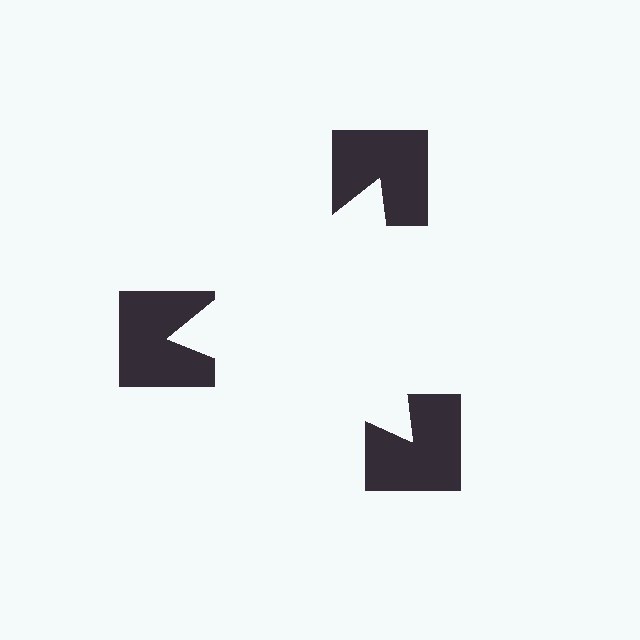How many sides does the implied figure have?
3 sides.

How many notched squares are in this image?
There are 3 — one at each vertex of the illusory triangle.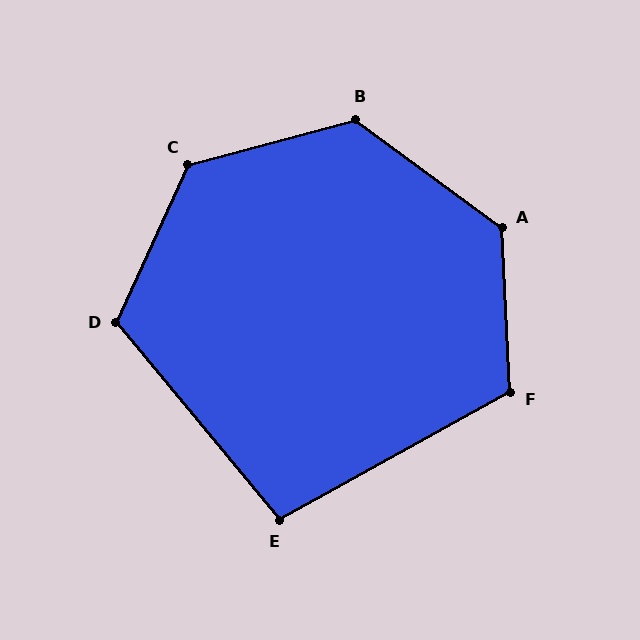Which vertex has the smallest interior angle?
E, at approximately 101 degrees.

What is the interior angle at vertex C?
Approximately 130 degrees (obtuse).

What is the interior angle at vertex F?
Approximately 116 degrees (obtuse).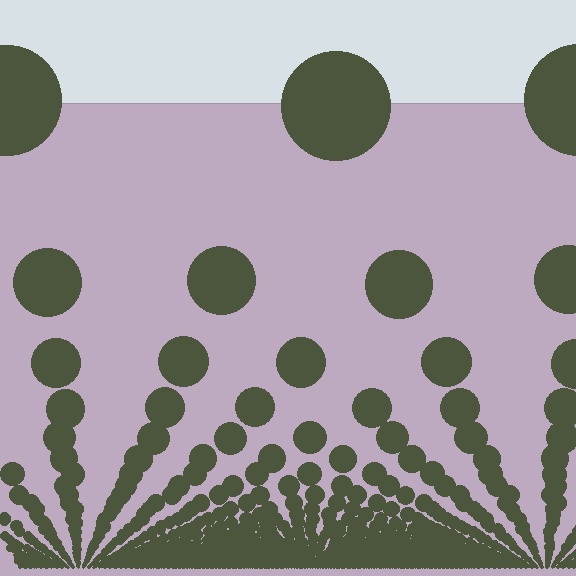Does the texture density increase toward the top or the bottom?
Density increases toward the bottom.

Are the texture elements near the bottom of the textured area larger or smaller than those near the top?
Smaller. The gradient is inverted — elements near the bottom are smaller and denser.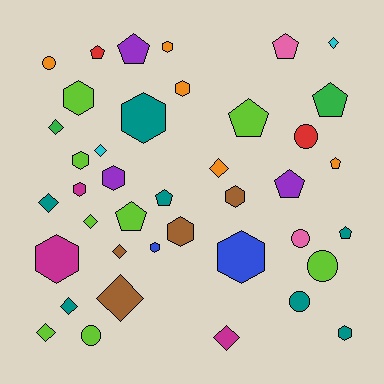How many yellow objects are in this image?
There are no yellow objects.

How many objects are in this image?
There are 40 objects.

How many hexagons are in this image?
There are 13 hexagons.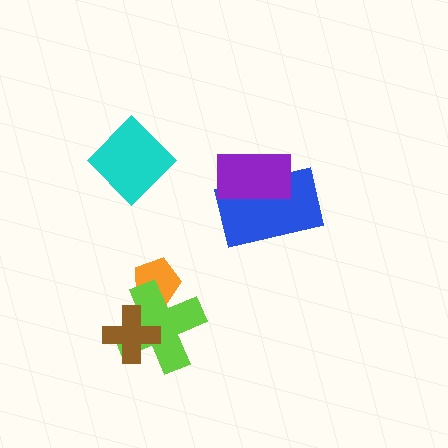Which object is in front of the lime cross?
The brown cross is in front of the lime cross.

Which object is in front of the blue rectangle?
The purple rectangle is in front of the blue rectangle.